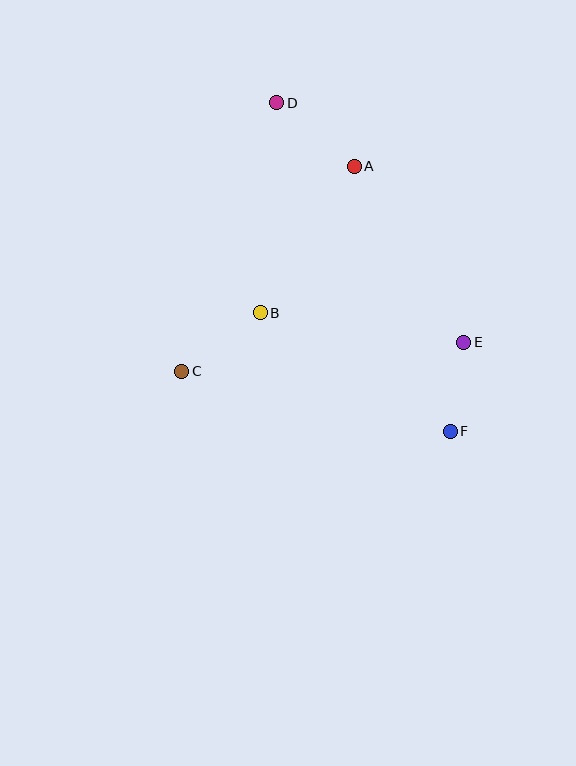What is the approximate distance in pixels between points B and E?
The distance between B and E is approximately 206 pixels.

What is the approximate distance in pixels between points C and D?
The distance between C and D is approximately 285 pixels.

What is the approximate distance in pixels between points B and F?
The distance between B and F is approximately 224 pixels.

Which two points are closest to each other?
Points E and F are closest to each other.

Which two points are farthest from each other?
Points D and F are farthest from each other.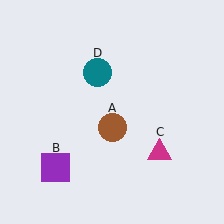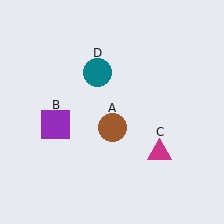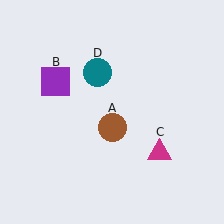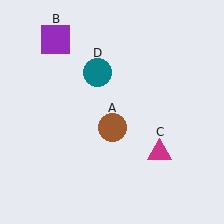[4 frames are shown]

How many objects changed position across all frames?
1 object changed position: purple square (object B).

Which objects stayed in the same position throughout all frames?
Brown circle (object A) and magenta triangle (object C) and teal circle (object D) remained stationary.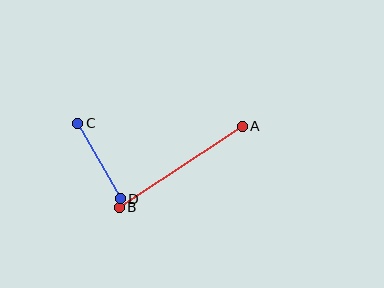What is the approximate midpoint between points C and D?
The midpoint is at approximately (99, 161) pixels.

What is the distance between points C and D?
The distance is approximately 87 pixels.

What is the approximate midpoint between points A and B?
The midpoint is at approximately (181, 167) pixels.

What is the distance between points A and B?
The distance is approximately 147 pixels.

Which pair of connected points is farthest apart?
Points A and B are farthest apart.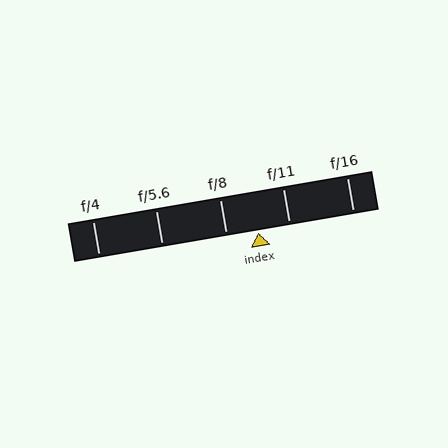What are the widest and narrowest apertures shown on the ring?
The widest aperture shown is f/4 and the narrowest is f/16.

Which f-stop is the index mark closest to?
The index mark is closest to f/11.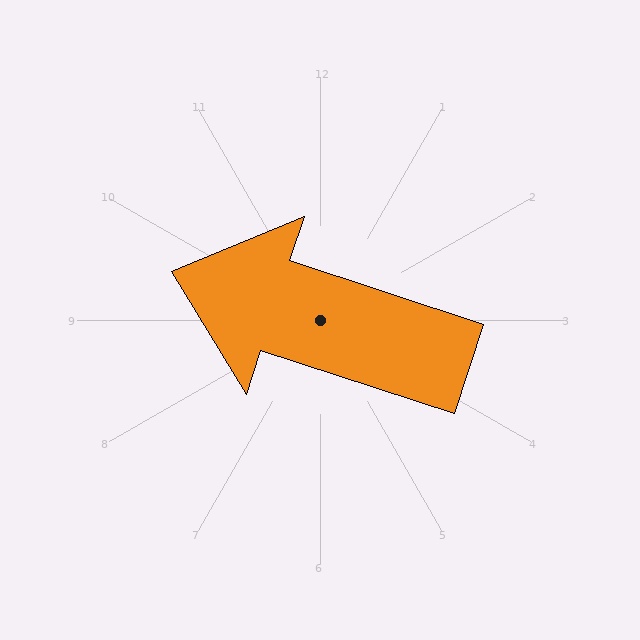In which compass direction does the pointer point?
West.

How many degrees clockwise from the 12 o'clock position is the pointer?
Approximately 288 degrees.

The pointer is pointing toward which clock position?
Roughly 10 o'clock.